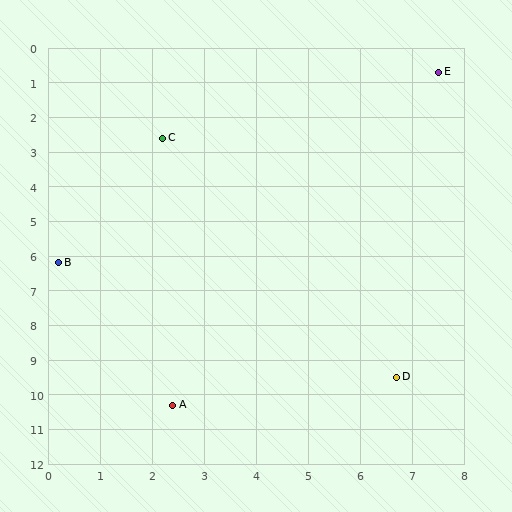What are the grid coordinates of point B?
Point B is at approximately (0.2, 6.2).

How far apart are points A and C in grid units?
Points A and C are about 7.7 grid units apart.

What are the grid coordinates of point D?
Point D is at approximately (6.7, 9.5).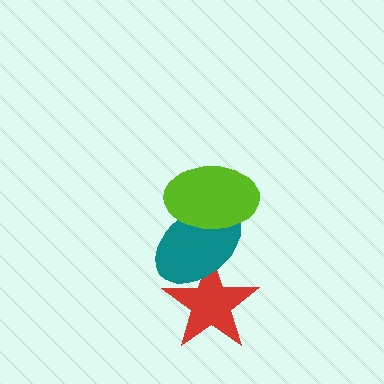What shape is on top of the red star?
The teal ellipse is on top of the red star.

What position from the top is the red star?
The red star is 3rd from the top.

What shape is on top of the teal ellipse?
The lime ellipse is on top of the teal ellipse.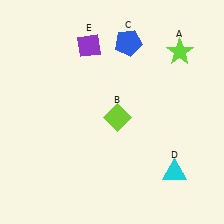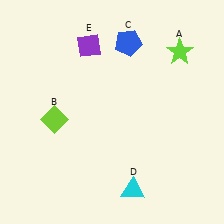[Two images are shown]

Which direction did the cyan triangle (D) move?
The cyan triangle (D) moved left.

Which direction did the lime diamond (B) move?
The lime diamond (B) moved left.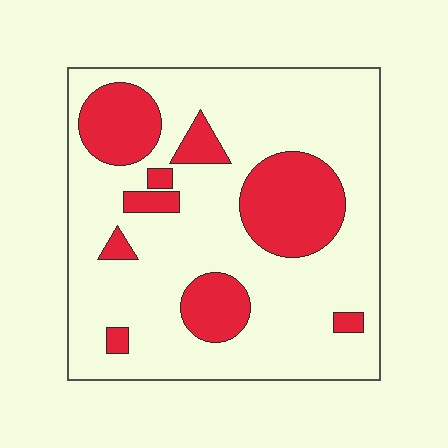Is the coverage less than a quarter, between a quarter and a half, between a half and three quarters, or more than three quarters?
Less than a quarter.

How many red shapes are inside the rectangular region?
9.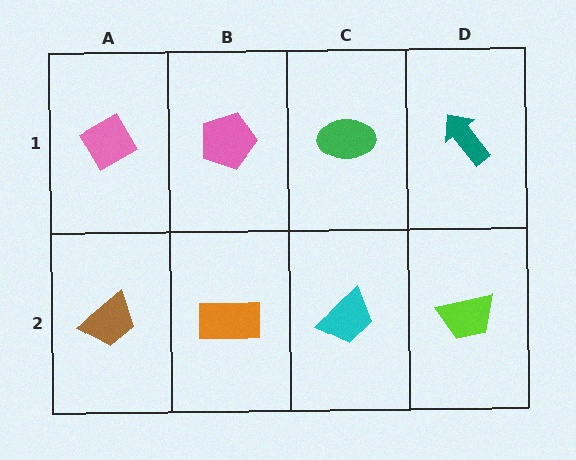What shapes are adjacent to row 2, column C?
A green ellipse (row 1, column C), an orange rectangle (row 2, column B), a lime trapezoid (row 2, column D).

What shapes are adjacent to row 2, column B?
A pink pentagon (row 1, column B), a brown trapezoid (row 2, column A), a cyan trapezoid (row 2, column C).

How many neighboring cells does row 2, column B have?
3.